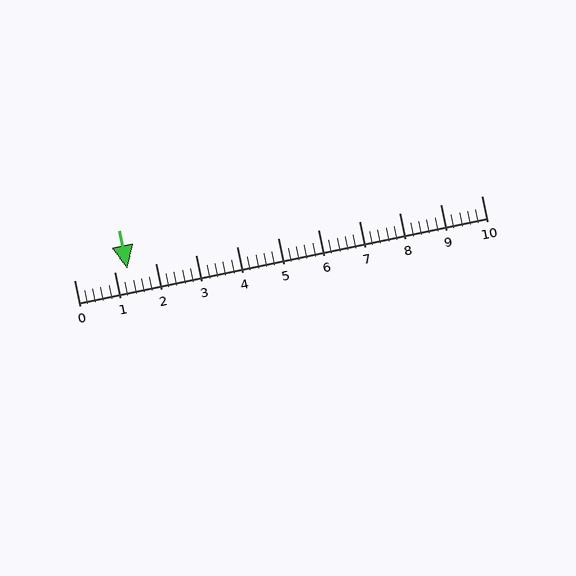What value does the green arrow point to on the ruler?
The green arrow points to approximately 1.3.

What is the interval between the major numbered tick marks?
The major tick marks are spaced 1 units apart.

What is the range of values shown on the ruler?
The ruler shows values from 0 to 10.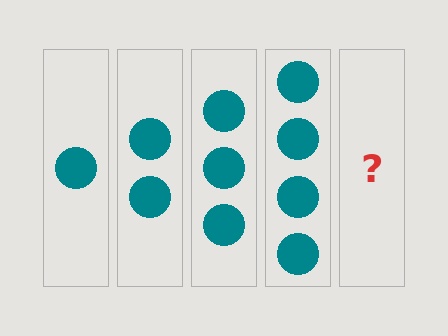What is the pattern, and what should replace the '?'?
The pattern is that each step adds one more circle. The '?' should be 5 circles.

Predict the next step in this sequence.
The next step is 5 circles.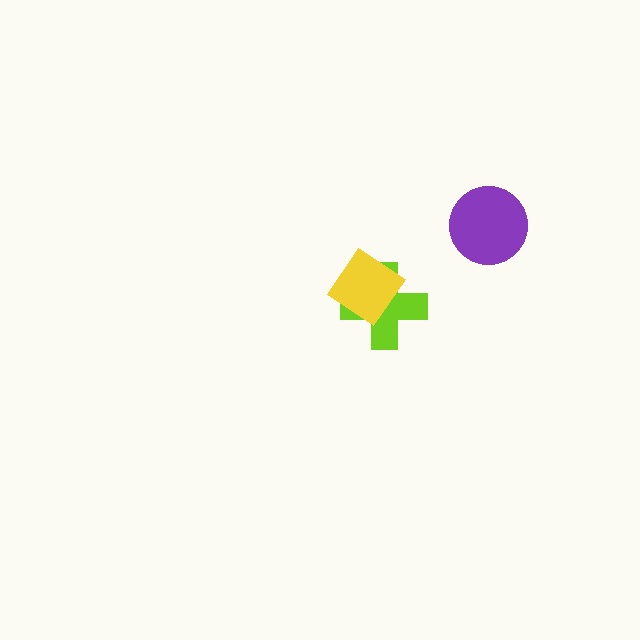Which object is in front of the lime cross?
The yellow diamond is in front of the lime cross.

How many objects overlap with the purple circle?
0 objects overlap with the purple circle.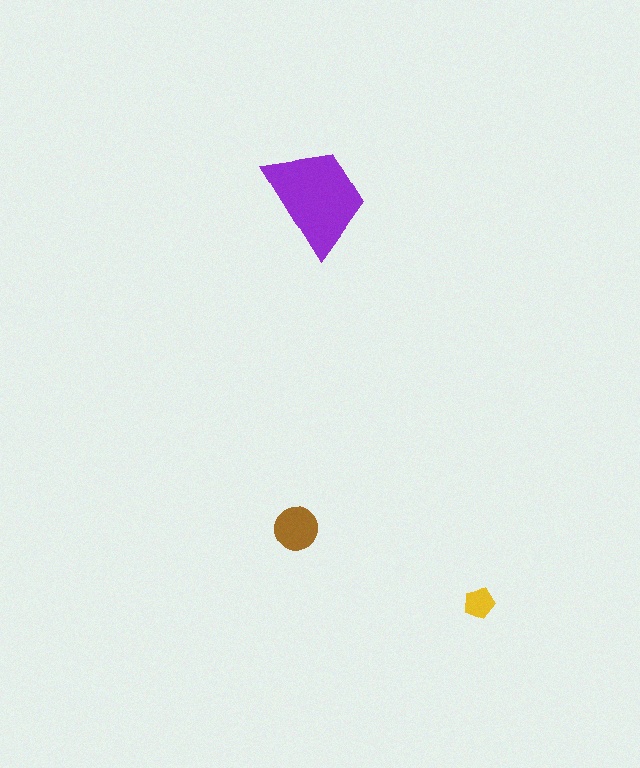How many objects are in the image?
There are 3 objects in the image.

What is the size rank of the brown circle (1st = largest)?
2nd.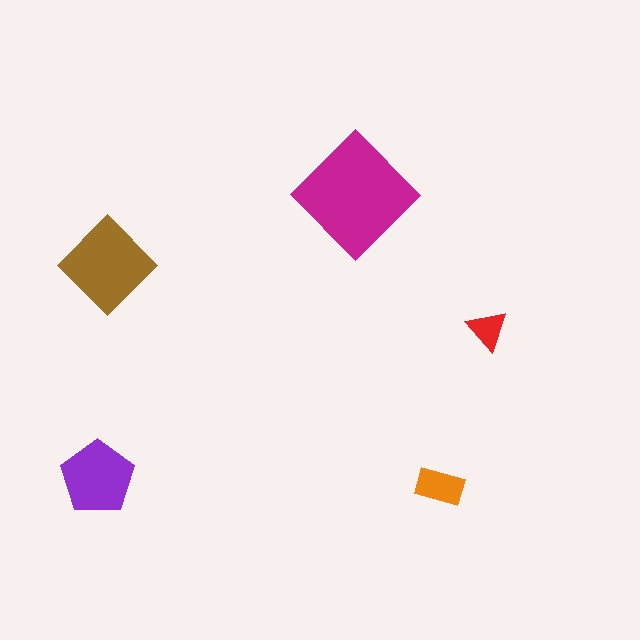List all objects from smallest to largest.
The red triangle, the orange rectangle, the purple pentagon, the brown diamond, the magenta diamond.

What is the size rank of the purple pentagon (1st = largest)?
3rd.